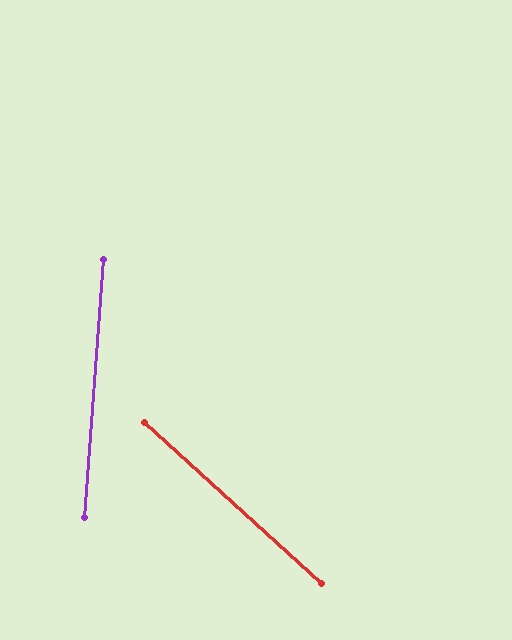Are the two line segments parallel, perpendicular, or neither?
Neither parallel nor perpendicular — they differ by about 52°.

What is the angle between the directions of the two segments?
Approximately 52 degrees.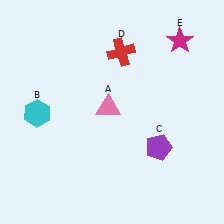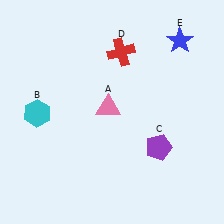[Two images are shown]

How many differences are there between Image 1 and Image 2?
There is 1 difference between the two images.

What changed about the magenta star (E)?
In Image 1, E is magenta. In Image 2, it changed to blue.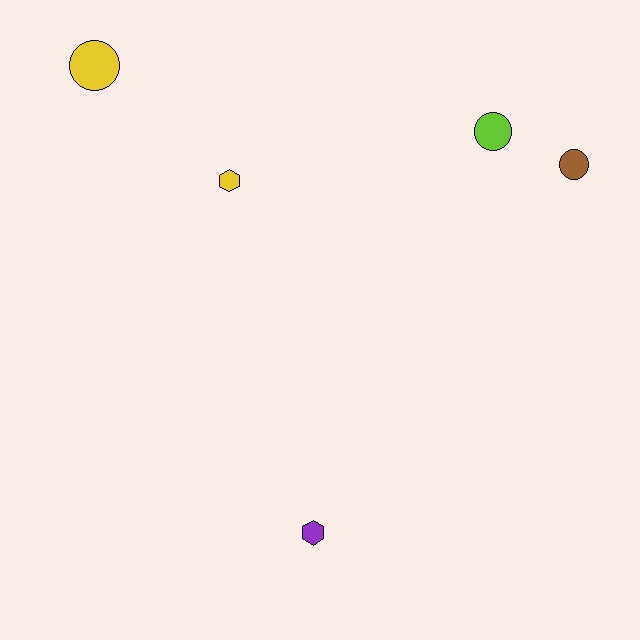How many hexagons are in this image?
There are 2 hexagons.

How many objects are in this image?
There are 5 objects.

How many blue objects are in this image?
There are no blue objects.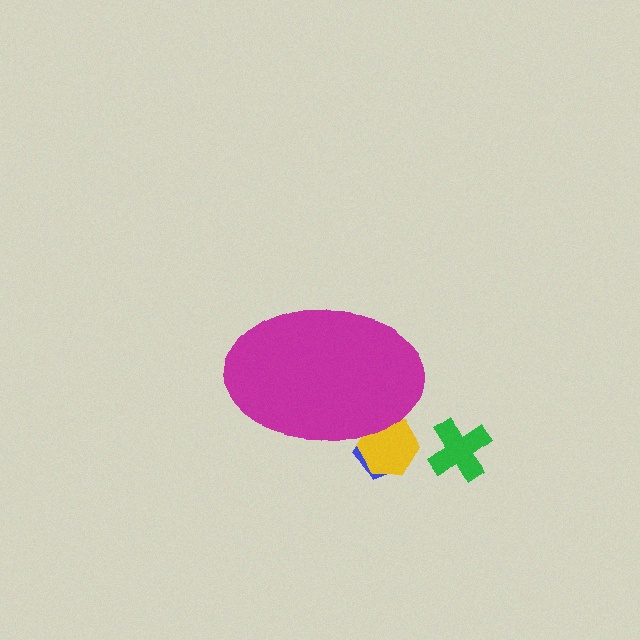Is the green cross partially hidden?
No, the green cross is fully visible.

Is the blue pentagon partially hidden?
Yes, the blue pentagon is partially hidden behind the magenta ellipse.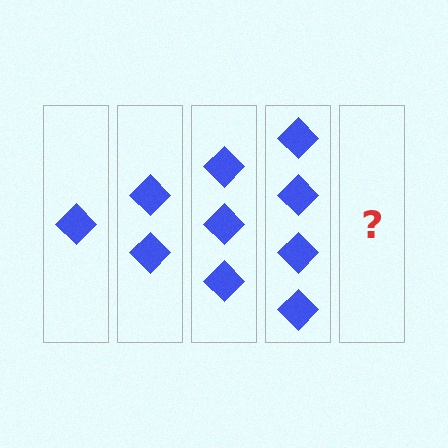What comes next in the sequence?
The next element should be 5 diamonds.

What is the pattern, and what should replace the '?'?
The pattern is that each step adds one more diamond. The '?' should be 5 diamonds.